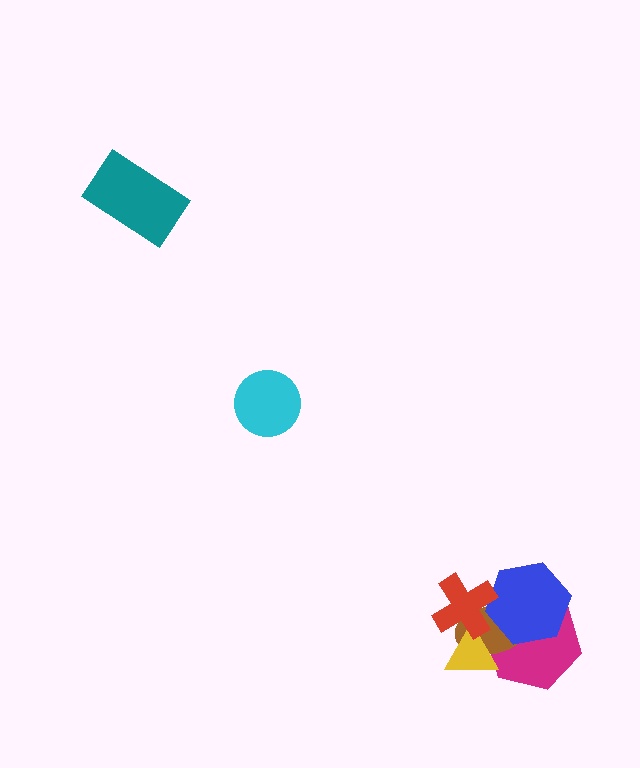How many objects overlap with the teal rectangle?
0 objects overlap with the teal rectangle.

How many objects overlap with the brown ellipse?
4 objects overlap with the brown ellipse.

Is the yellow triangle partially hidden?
Yes, it is partially covered by another shape.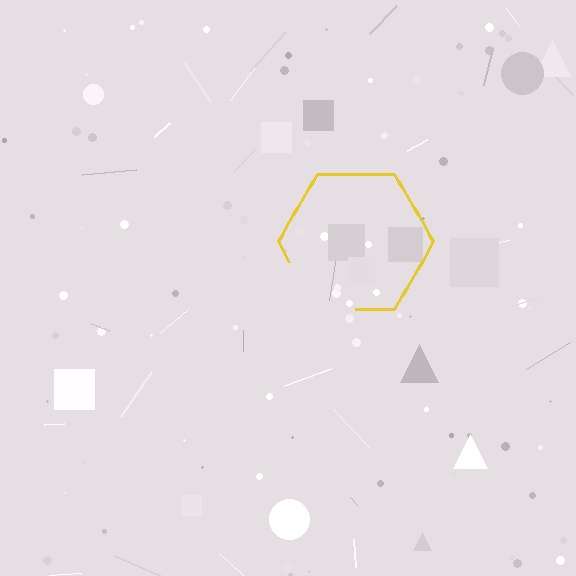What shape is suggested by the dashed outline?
The dashed outline suggests a hexagon.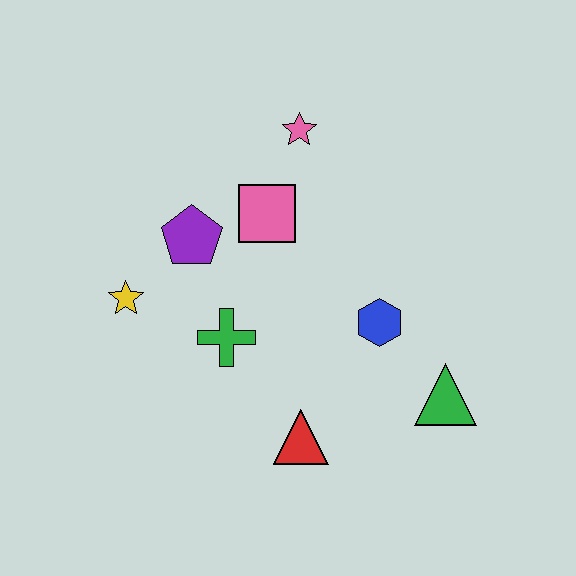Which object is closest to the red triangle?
The green cross is closest to the red triangle.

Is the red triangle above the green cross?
No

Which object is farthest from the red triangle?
The pink star is farthest from the red triangle.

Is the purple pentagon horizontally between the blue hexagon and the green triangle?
No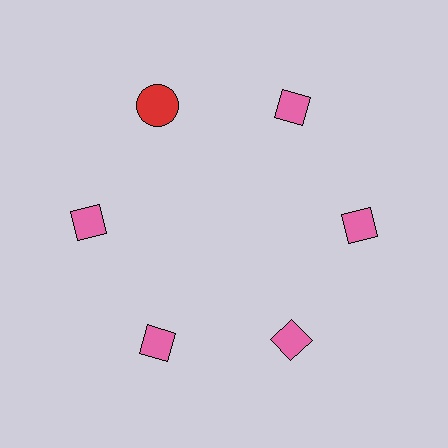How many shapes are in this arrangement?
There are 6 shapes arranged in a ring pattern.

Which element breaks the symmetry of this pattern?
The red circle at roughly the 11 o'clock position breaks the symmetry. All other shapes are pink diamonds.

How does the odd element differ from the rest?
It differs in both color (red instead of pink) and shape (circle instead of diamond).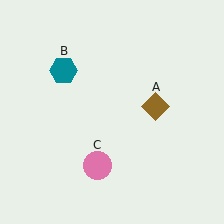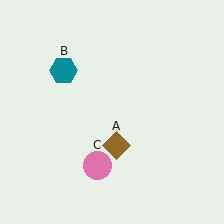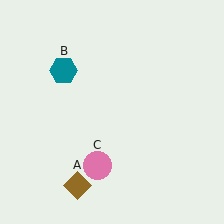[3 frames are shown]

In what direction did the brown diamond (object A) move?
The brown diamond (object A) moved down and to the left.